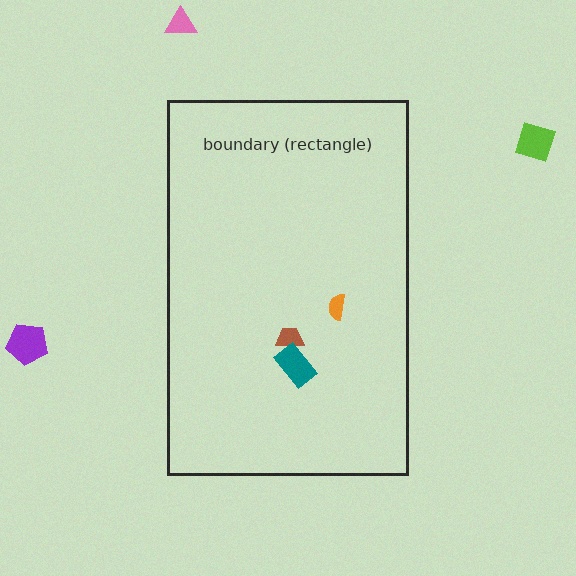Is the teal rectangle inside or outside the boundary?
Inside.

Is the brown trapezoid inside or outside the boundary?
Inside.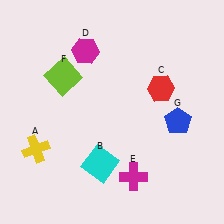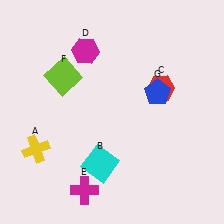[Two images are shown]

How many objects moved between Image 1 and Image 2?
2 objects moved between the two images.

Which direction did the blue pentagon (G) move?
The blue pentagon (G) moved up.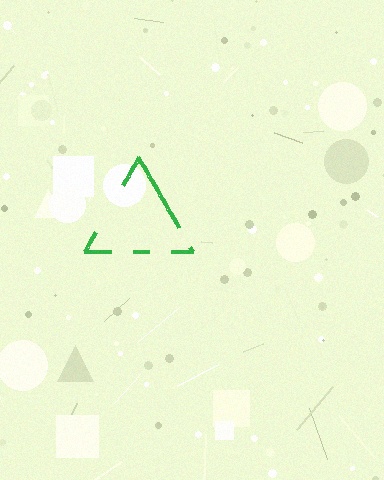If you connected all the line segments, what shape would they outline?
They would outline a triangle.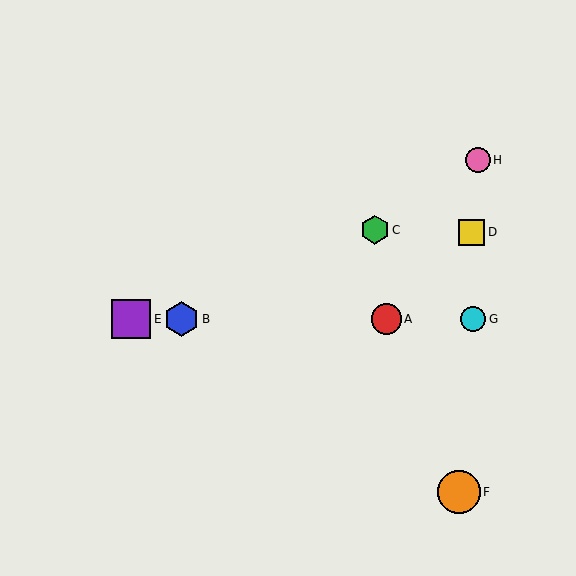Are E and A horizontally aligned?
Yes, both are at y≈319.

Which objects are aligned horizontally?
Objects A, B, E, G are aligned horizontally.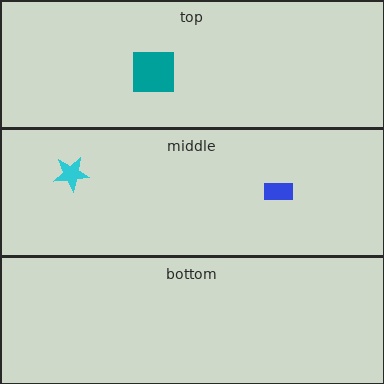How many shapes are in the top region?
1.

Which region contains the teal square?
The top region.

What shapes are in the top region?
The teal square.